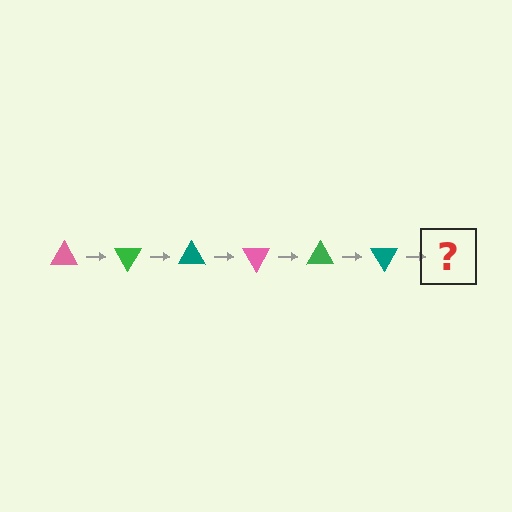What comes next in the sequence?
The next element should be a pink triangle, rotated 360 degrees from the start.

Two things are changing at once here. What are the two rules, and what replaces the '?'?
The two rules are that it rotates 60 degrees each step and the color cycles through pink, green, and teal. The '?' should be a pink triangle, rotated 360 degrees from the start.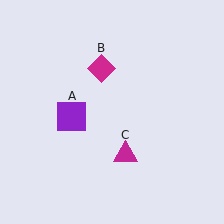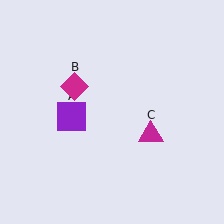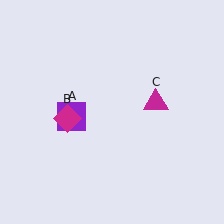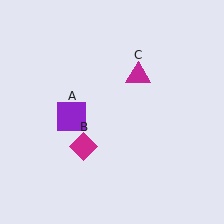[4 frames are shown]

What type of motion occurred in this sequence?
The magenta diamond (object B), magenta triangle (object C) rotated counterclockwise around the center of the scene.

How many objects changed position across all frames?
2 objects changed position: magenta diamond (object B), magenta triangle (object C).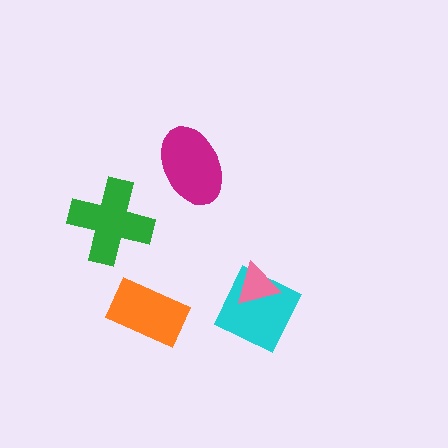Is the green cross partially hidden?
No, no other shape covers it.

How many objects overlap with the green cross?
0 objects overlap with the green cross.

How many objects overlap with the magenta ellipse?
0 objects overlap with the magenta ellipse.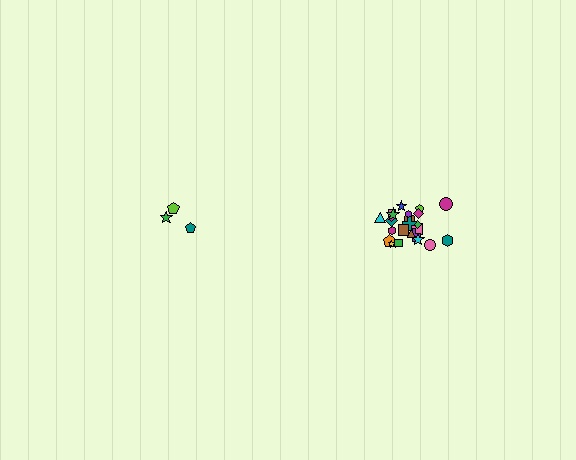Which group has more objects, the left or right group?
The right group.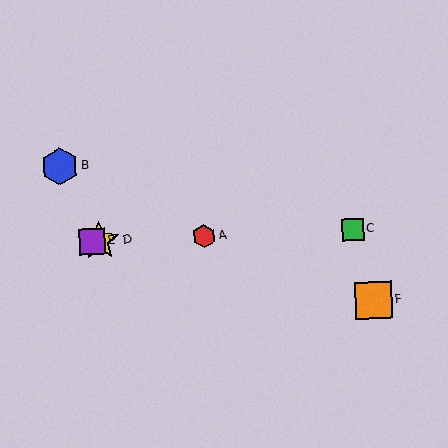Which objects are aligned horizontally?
Objects A, C, D, E are aligned horizontally.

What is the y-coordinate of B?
Object B is at y≈166.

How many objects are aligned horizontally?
4 objects (A, C, D, E) are aligned horizontally.